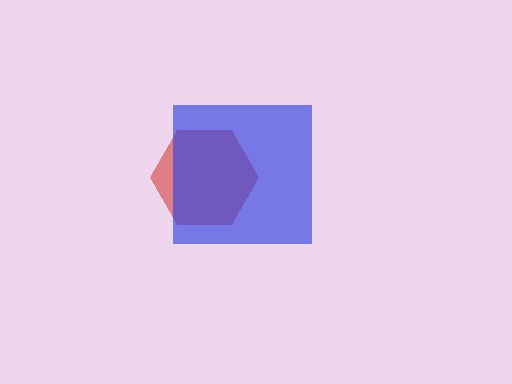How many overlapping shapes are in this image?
There are 2 overlapping shapes in the image.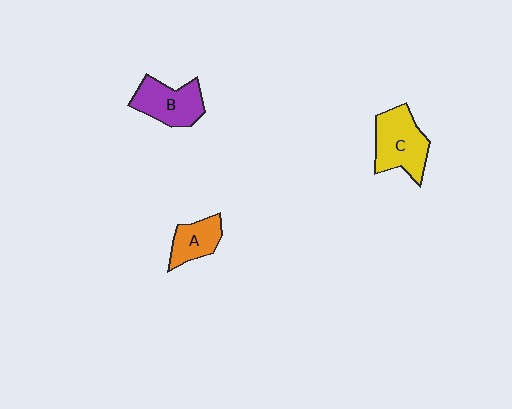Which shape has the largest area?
Shape C (yellow).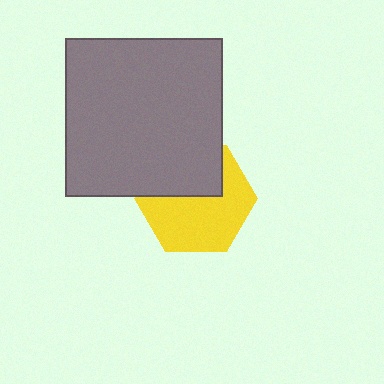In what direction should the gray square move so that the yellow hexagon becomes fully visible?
The gray square should move up. That is the shortest direction to clear the overlap and leave the yellow hexagon fully visible.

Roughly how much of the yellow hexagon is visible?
About half of it is visible (roughly 61%).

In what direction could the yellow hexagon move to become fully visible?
The yellow hexagon could move down. That would shift it out from behind the gray square entirely.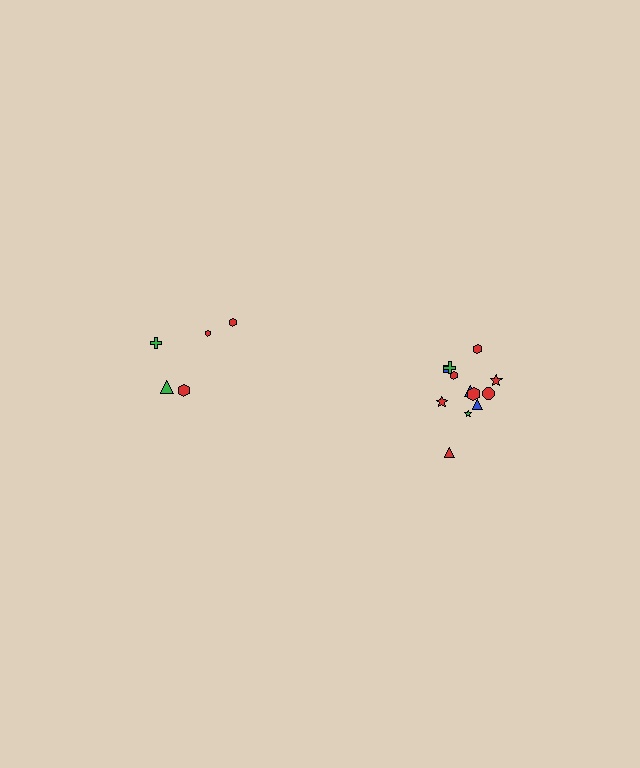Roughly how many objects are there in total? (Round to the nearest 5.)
Roughly 15 objects in total.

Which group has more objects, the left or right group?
The right group.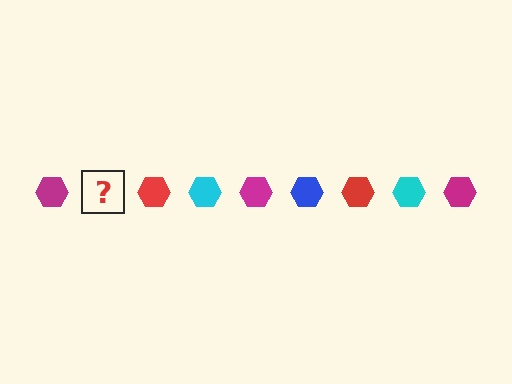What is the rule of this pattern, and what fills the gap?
The rule is that the pattern cycles through magenta, blue, red, cyan hexagons. The gap should be filled with a blue hexagon.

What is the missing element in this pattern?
The missing element is a blue hexagon.